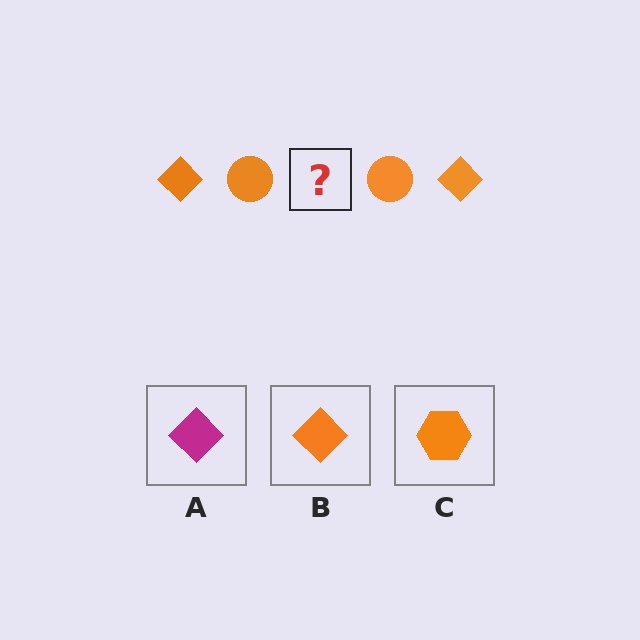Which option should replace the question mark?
Option B.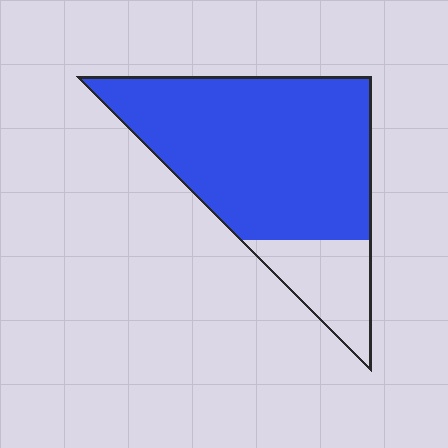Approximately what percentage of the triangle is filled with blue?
Approximately 80%.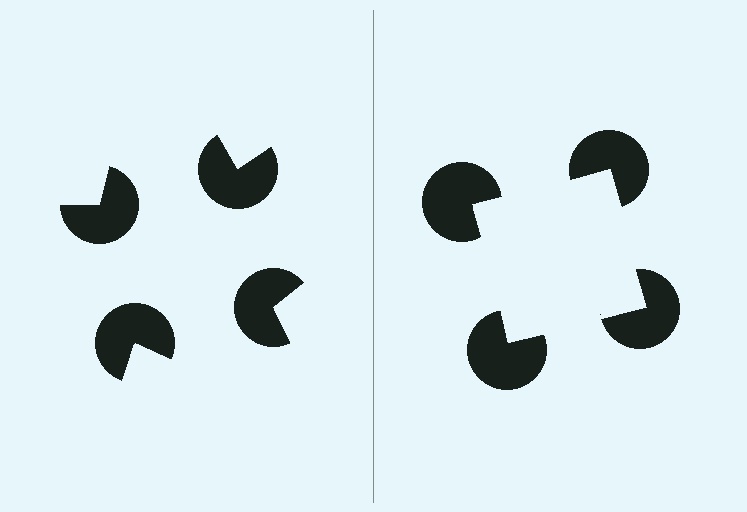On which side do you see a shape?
An illusory square appears on the right side. On the left side the wedge cuts are rotated, so no coherent shape forms.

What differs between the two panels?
The pac-man discs are positioned identically on both sides; only the wedge orientations differ. On the right they align to a square; on the left they are misaligned.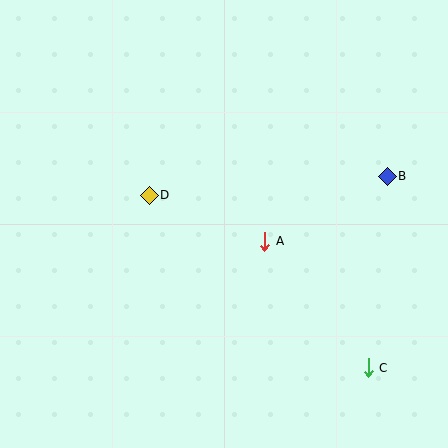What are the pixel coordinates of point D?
Point D is at (149, 195).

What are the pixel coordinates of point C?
Point C is at (368, 368).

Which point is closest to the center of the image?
Point A at (265, 241) is closest to the center.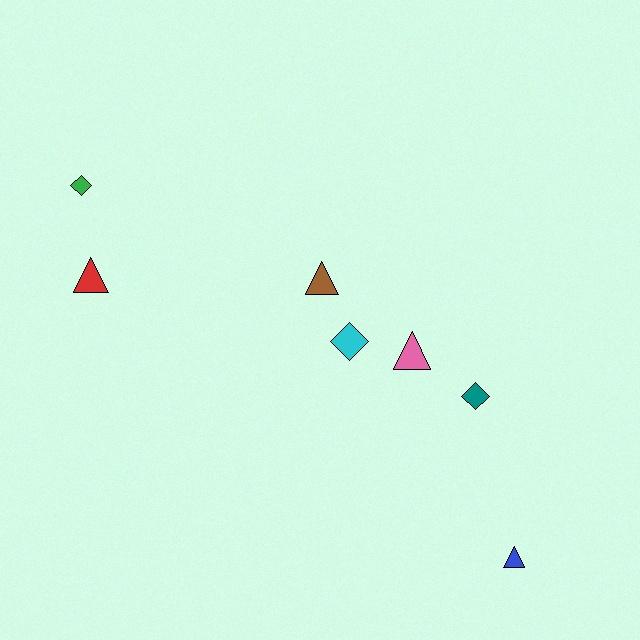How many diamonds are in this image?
There are 3 diamonds.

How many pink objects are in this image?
There is 1 pink object.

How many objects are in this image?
There are 7 objects.